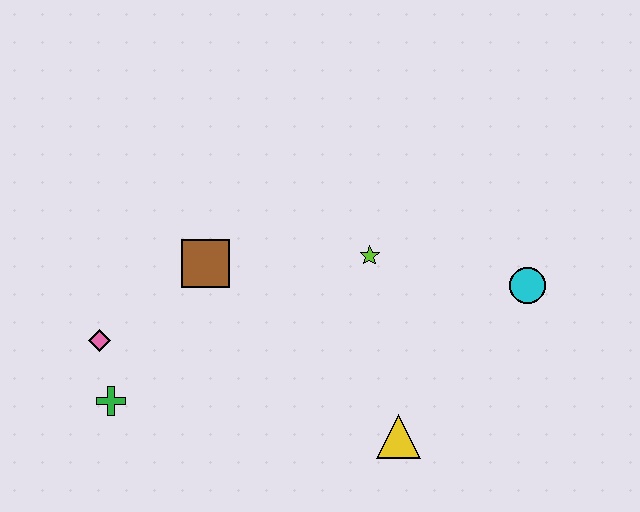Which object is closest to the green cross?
The pink diamond is closest to the green cross.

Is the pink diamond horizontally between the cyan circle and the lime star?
No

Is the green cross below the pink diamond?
Yes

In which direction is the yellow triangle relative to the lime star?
The yellow triangle is below the lime star.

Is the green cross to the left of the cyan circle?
Yes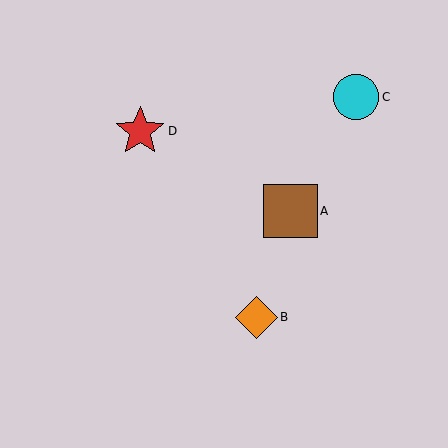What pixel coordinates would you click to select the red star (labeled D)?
Click at (140, 131) to select the red star D.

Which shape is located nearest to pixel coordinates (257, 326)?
The orange diamond (labeled B) at (256, 317) is nearest to that location.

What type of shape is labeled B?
Shape B is an orange diamond.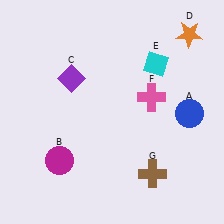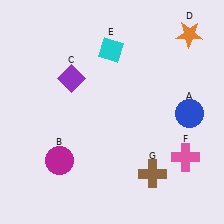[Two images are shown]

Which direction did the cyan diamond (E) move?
The cyan diamond (E) moved left.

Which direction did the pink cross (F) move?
The pink cross (F) moved down.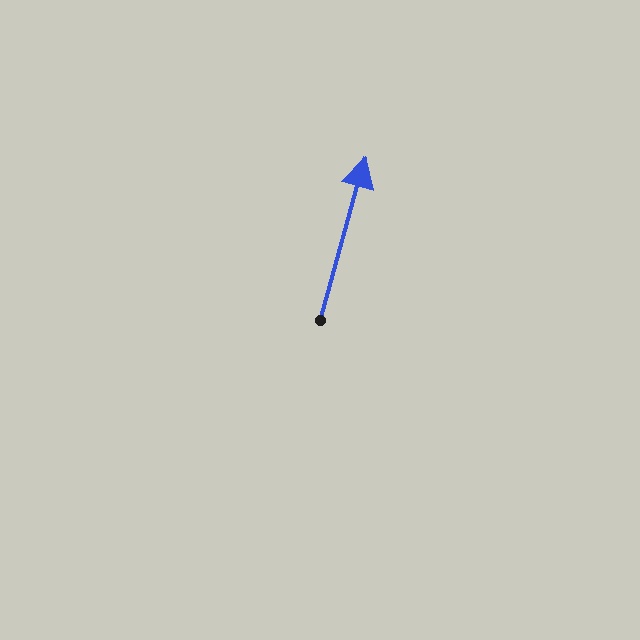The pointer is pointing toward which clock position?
Roughly 1 o'clock.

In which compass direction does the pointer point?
North.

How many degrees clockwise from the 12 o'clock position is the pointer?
Approximately 16 degrees.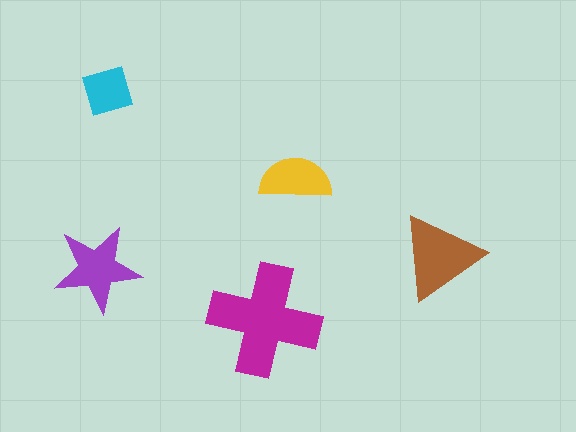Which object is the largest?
The magenta cross.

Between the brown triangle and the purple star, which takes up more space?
The brown triangle.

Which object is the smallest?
The cyan diamond.